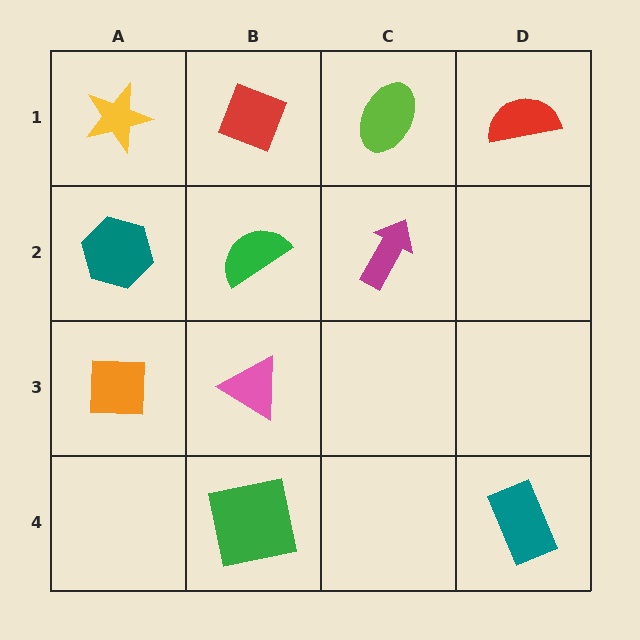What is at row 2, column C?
A magenta arrow.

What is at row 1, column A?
A yellow star.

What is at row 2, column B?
A green semicircle.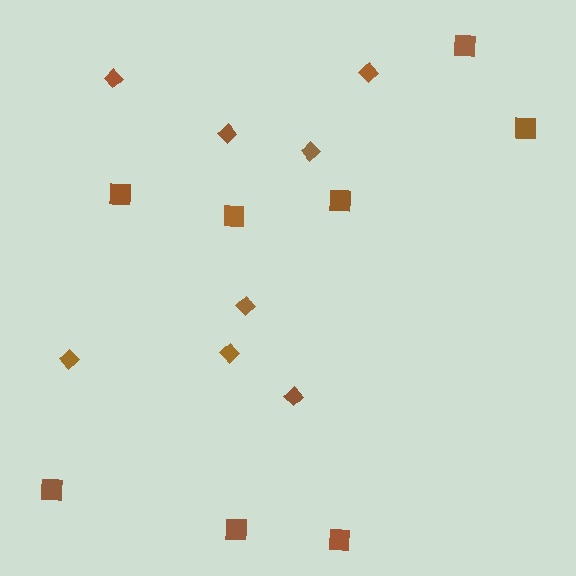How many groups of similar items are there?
There are 2 groups: one group of diamonds (8) and one group of squares (8).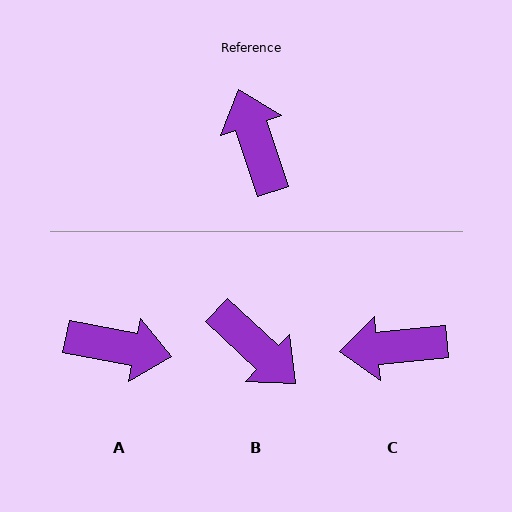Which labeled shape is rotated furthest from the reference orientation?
B, about 152 degrees away.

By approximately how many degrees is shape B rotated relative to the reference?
Approximately 152 degrees clockwise.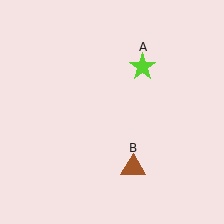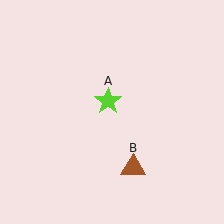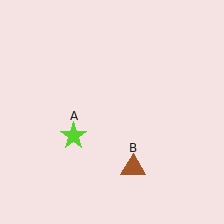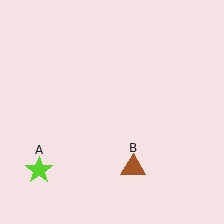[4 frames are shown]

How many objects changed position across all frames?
1 object changed position: lime star (object A).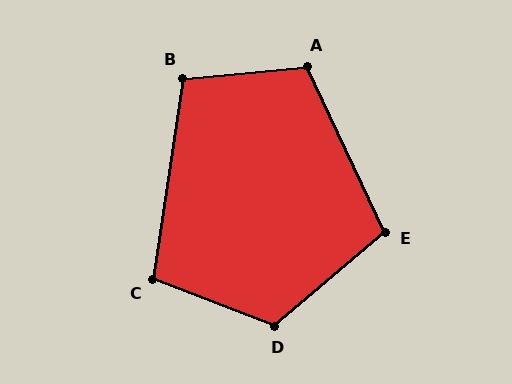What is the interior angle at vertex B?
Approximately 104 degrees (obtuse).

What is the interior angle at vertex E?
Approximately 105 degrees (obtuse).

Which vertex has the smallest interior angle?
C, at approximately 103 degrees.